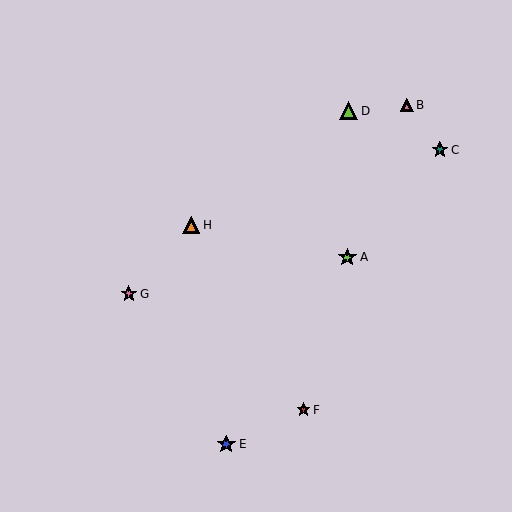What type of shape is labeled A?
Shape A is a lime star.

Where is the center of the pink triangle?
The center of the pink triangle is at (407, 105).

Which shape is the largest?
The blue star (labeled E) is the largest.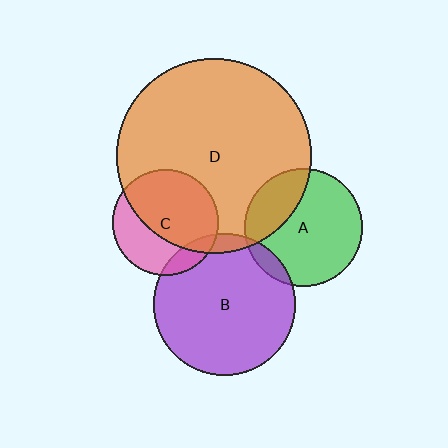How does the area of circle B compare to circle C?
Approximately 1.8 times.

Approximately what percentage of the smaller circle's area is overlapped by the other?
Approximately 25%.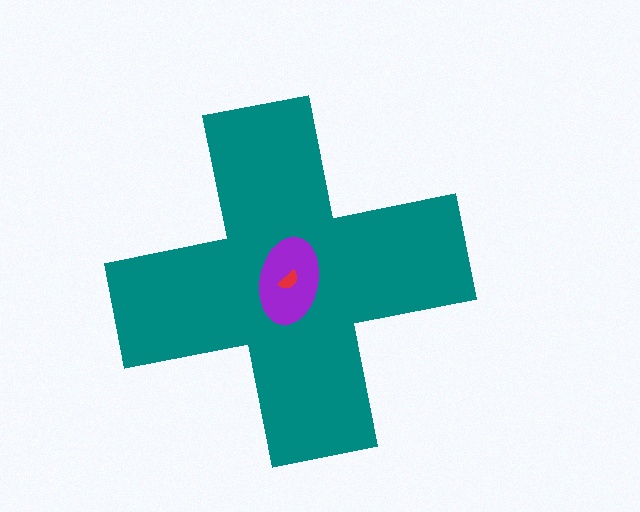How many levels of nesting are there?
3.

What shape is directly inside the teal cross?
The purple ellipse.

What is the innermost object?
The red semicircle.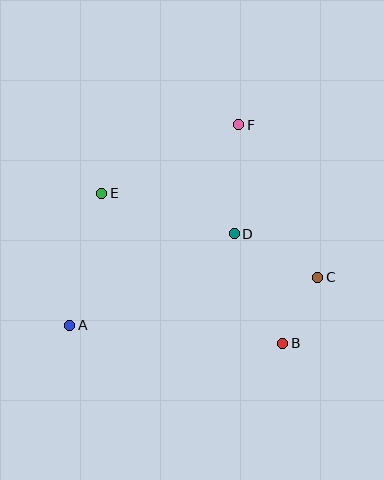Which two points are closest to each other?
Points B and C are closest to each other.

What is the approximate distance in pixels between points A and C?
The distance between A and C is approximately 252 pixels.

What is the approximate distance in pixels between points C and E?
The distance between C and E is approximately 231 pixels.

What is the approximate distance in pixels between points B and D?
The distance between B and D is approximately 120 pixels.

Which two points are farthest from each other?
Points A and F are farthest from each other.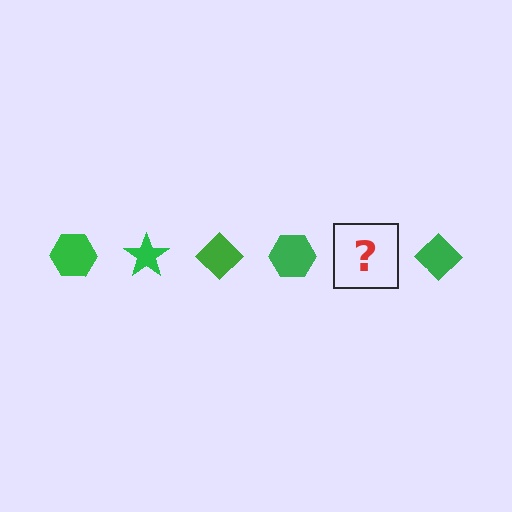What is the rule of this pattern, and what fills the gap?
The rule is that the pattern cycles through hexagon, star, diamond shapes in green. The gap should be filled with a green star.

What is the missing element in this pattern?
The missing element is a green star.